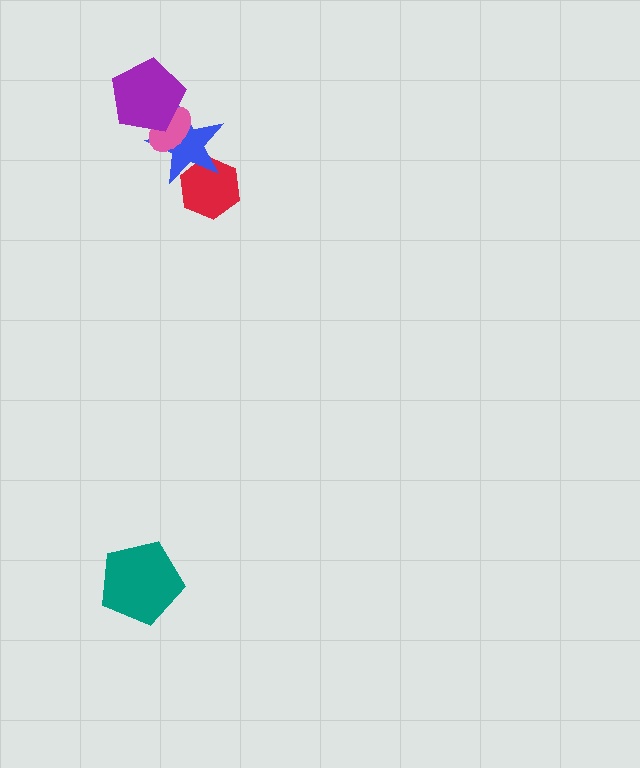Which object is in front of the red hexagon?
The blue star is in front of the red hexagon.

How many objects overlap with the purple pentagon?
2 objects overlap with the purple pentagon.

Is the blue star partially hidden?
Yes, it is partially covered by another shape.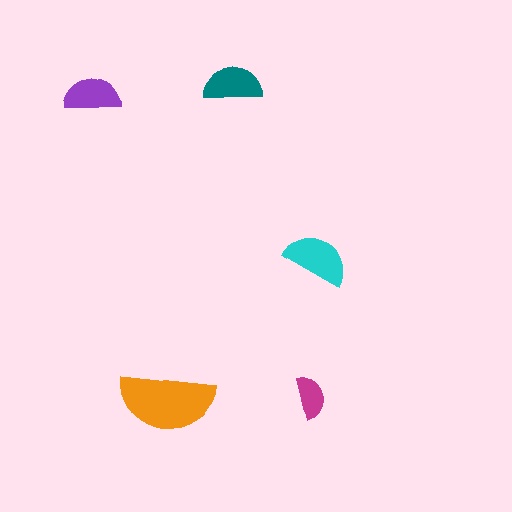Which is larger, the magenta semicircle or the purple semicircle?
The purple one.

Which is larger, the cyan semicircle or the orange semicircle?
The orange one.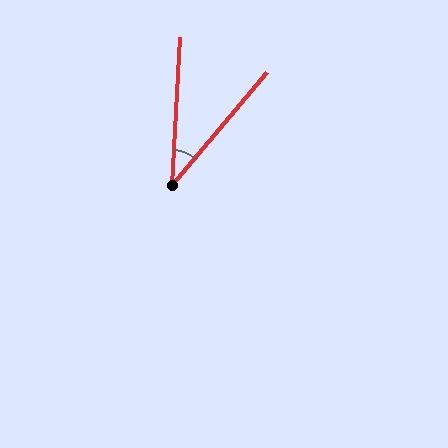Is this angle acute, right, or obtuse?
It is acute.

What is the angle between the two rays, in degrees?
Approximately 37 degrees.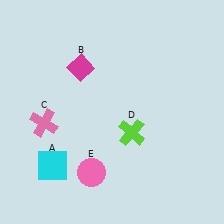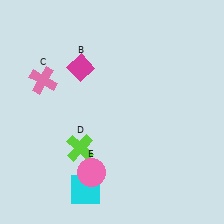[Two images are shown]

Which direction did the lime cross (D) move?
The lime cross (D) moved left.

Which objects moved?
The objects that moved are: the cyan square (A), the pink cross (C), the lime cross (D).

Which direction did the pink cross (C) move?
The pink cross (C) moved up.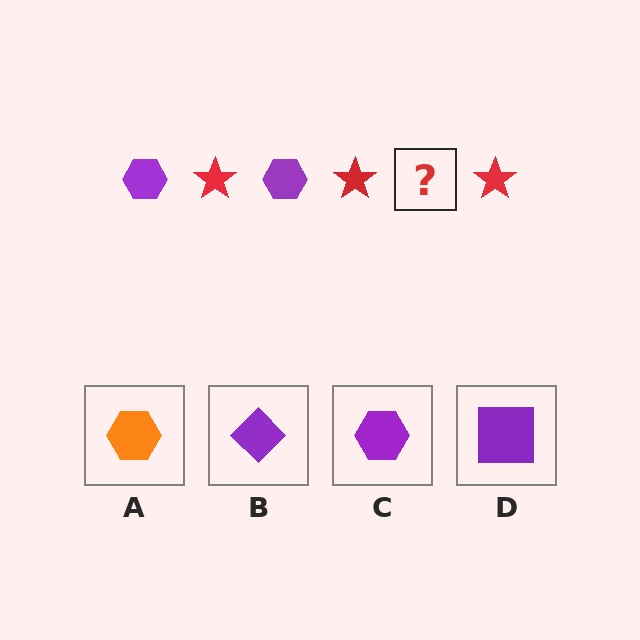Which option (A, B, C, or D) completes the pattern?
C.